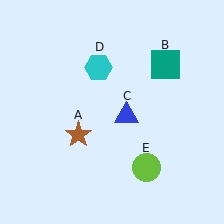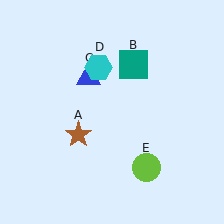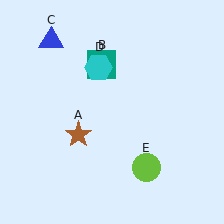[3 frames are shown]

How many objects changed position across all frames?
2 objects changed position: teal square (object B), blue triangle (object C).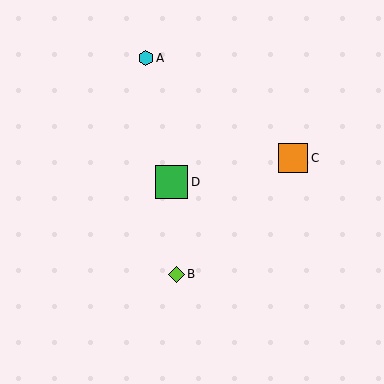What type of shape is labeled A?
Shape A is a cyan hexagon.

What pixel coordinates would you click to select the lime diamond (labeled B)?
Click at (176, 274) to select the lime diamond B.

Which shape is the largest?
The green square (labeled D) is the largest.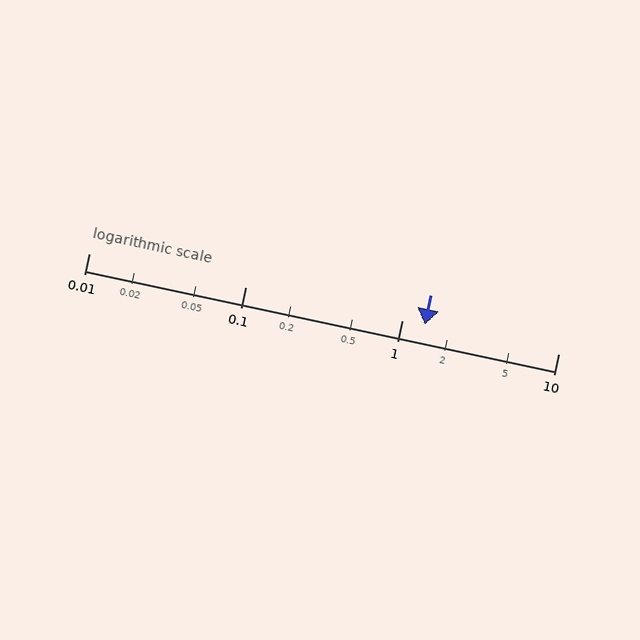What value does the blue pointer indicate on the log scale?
The pointer indicates approximately 1.4.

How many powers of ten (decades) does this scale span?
The scale spans 3 decades, from 0.01 to 10.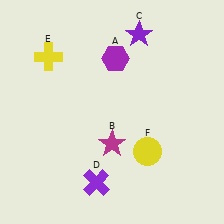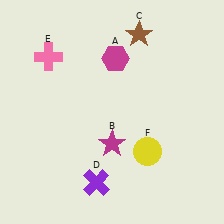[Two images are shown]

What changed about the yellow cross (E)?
In Image 1, E is yellow. In Image 2, it changed to pink.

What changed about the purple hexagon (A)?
In Image 1, A is purple. In Image 2, it changed to magenta.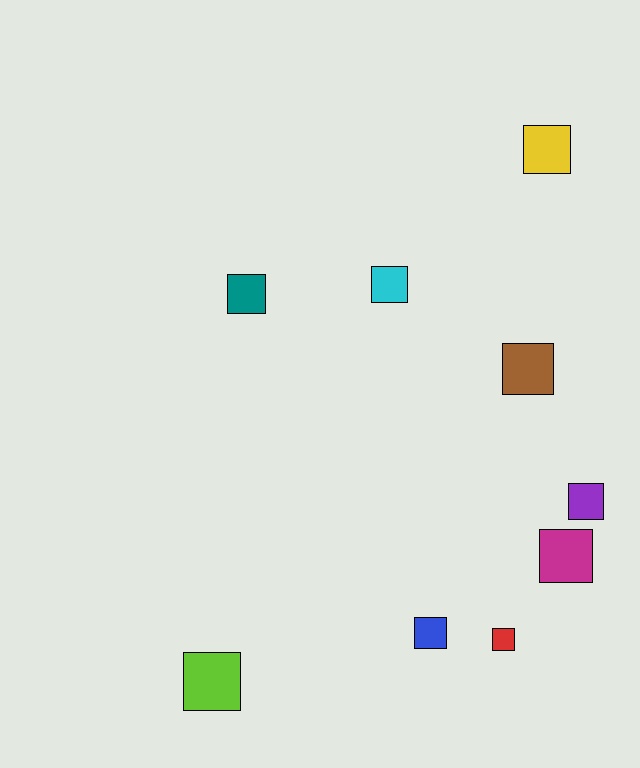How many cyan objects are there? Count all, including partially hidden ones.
There is 1 cyan object.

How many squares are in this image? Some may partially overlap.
There are 9 squares.